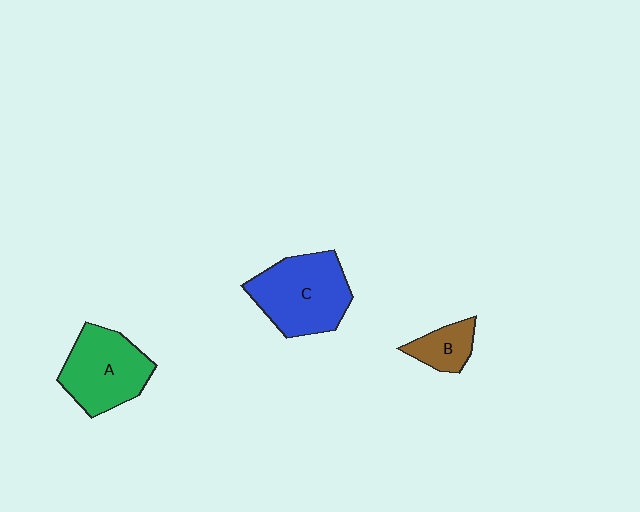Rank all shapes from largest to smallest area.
From largest to smallest: C (blue), A (green), B (brown).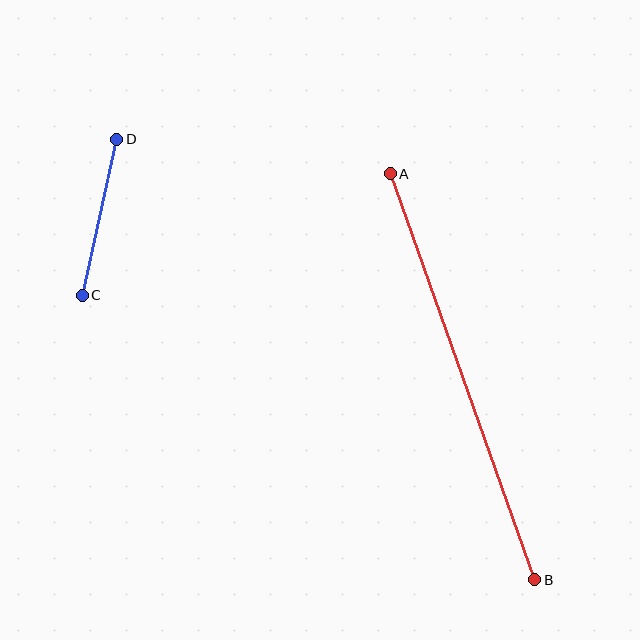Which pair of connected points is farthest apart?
Points A and B are farthest apart.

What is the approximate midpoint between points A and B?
The midpoint is at approximately (463, 377) pixels.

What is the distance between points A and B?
The distance is approximately 431 pixels.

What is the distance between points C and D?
The distance is approximately 160 pixels.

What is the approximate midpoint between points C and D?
The midpoint is at approximately (100, 217) pixels.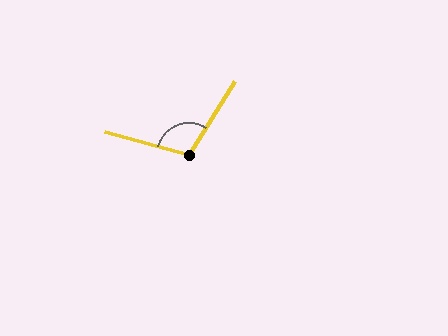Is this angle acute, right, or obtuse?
It is obtuse.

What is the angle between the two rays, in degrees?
Approximately 108 degrees.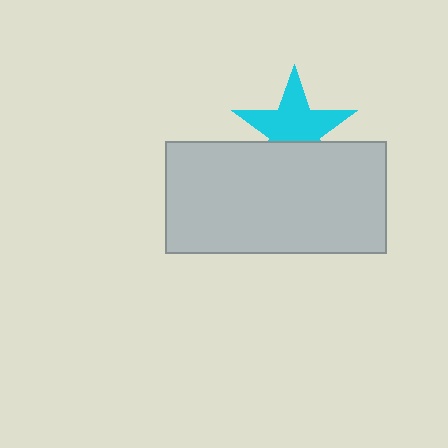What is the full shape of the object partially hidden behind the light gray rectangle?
The partially hidden object is a cyan star.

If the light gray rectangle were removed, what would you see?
You would see the complete cyan star.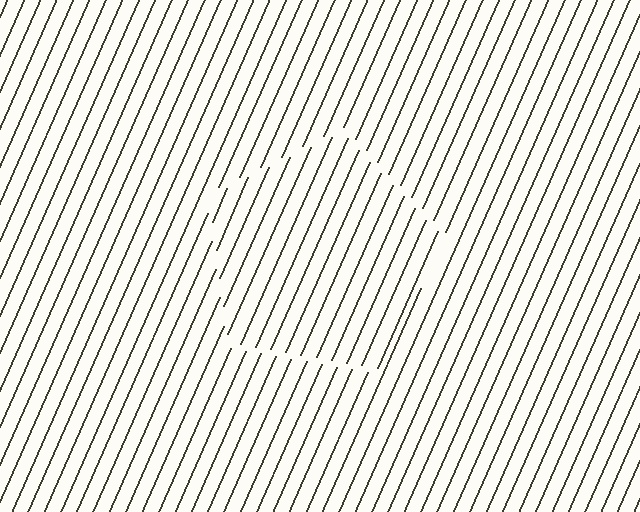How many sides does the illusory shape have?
5 sides — the line-ends trace a pentagon.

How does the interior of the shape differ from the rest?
The interior of the shape contains the same grating, shifted by half a period — the contour is defined by the phase discontinuity where line-ends from the inner and outer gratings abut.